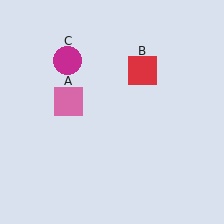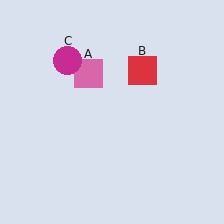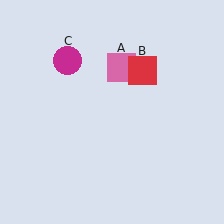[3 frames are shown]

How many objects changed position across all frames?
1 object changed position: pink square (object A).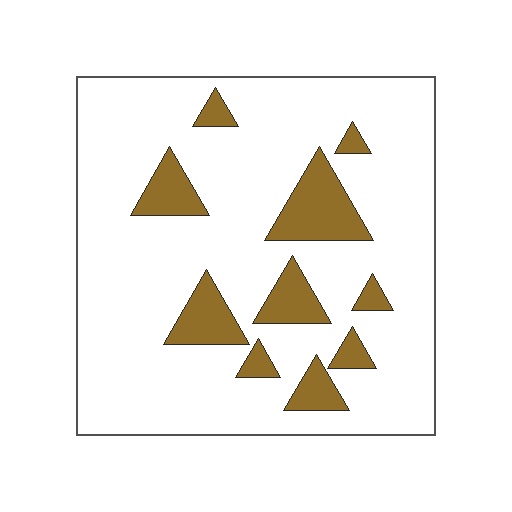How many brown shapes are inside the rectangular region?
10.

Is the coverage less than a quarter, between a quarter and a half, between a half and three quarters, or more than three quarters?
Less than a quarter.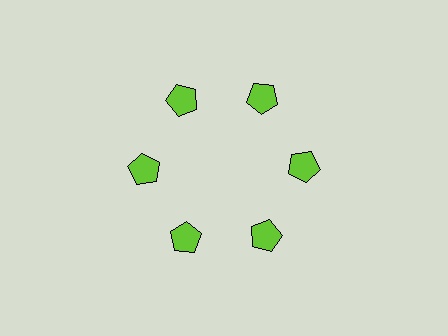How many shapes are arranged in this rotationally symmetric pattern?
There are 6 shapes, arranged in 6 groups of 1.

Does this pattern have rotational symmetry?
Yes, this pattern has 6-fold rotational symmetry. It looks the same after rotating 60 degrees around the center.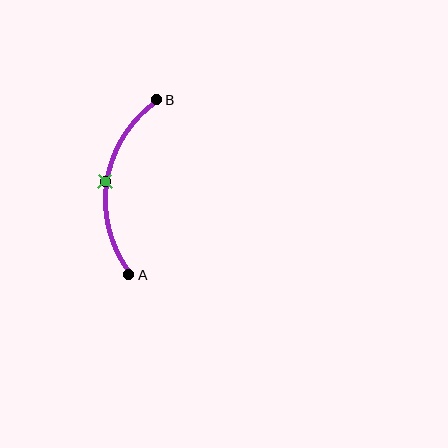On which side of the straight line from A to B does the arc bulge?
The arc bulges to the left of the straight line connecting A and B.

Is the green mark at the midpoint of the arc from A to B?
Yes. The green mark lies on the arc at equal arc-length from both A and B — it is the arc midpoint.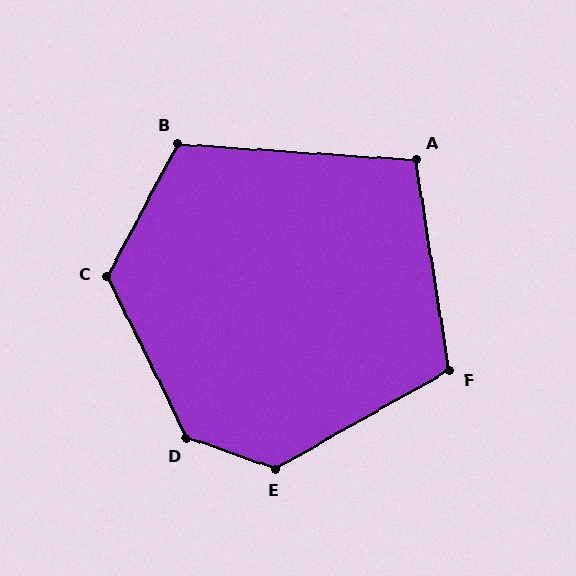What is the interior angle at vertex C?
Approximately 126 degrees (obtuse).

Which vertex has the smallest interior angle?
A, at approximately 103 degrees.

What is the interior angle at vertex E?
Approximately 131 degrees (obtuse).